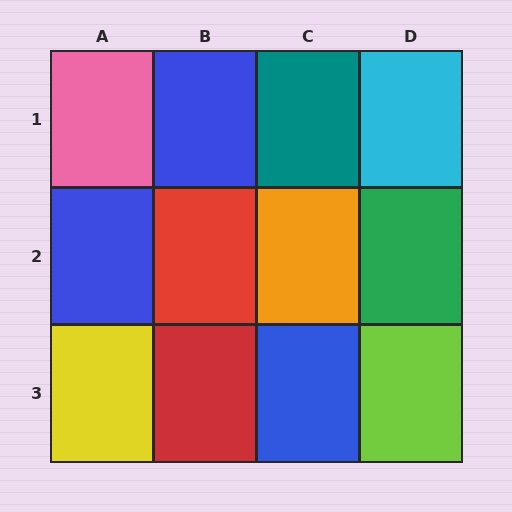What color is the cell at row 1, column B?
Blue.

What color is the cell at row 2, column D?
Green.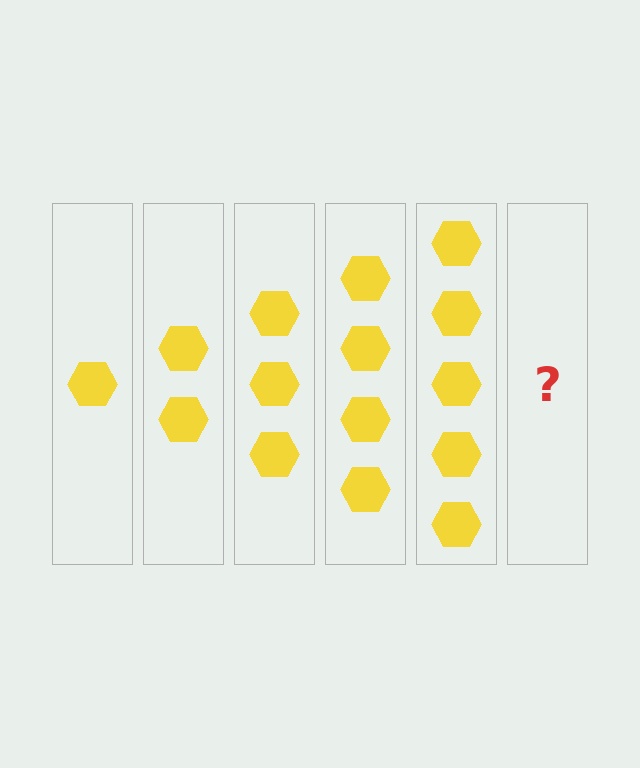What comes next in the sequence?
The next element should be 6 hexagons.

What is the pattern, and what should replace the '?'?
The pattern is that each step adds one more hexagon. The '?' should be 6 hexagons.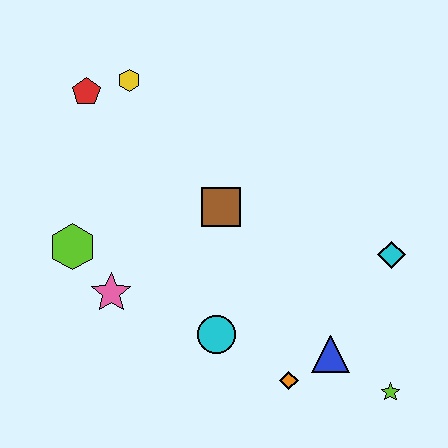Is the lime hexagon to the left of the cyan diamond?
Yes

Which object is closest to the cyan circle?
The orange diamond is closest to the cyan circle.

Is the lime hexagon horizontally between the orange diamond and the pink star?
No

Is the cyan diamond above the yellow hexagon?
No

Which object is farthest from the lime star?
The red pentagon is farthest from the lime star.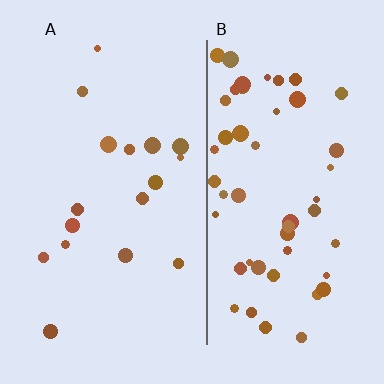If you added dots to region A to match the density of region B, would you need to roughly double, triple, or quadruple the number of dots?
Approximately triple.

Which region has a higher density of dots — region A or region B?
B (the right).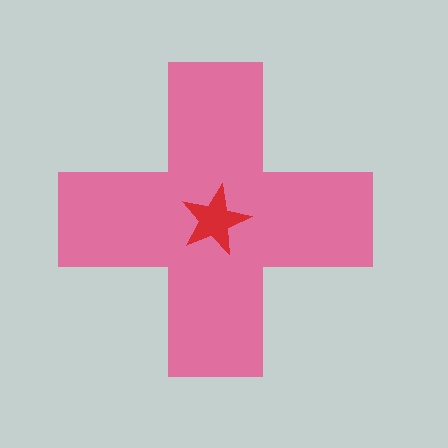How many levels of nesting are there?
2.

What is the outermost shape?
The pink cross.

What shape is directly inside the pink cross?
The red star.